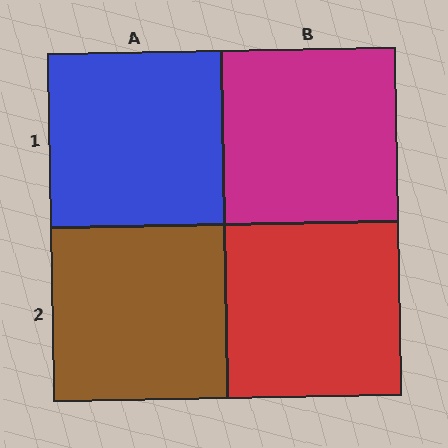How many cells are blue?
1 cell is blue.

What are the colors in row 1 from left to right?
Blue, magenta.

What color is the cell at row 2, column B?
Red.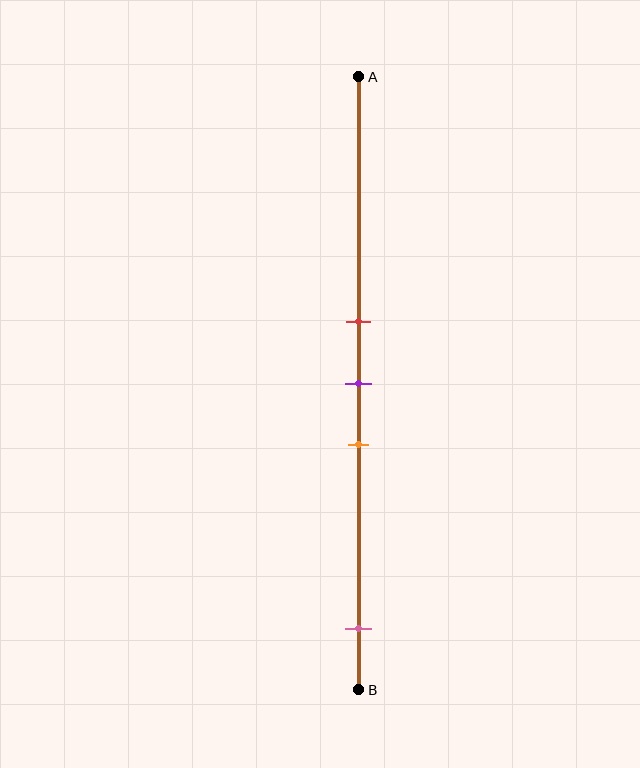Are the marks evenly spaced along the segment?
No, the marks are not evenly spaced.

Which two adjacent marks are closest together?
The red and purple marks are the closest adjacent pair.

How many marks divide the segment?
There are 4 marks dividing the segment.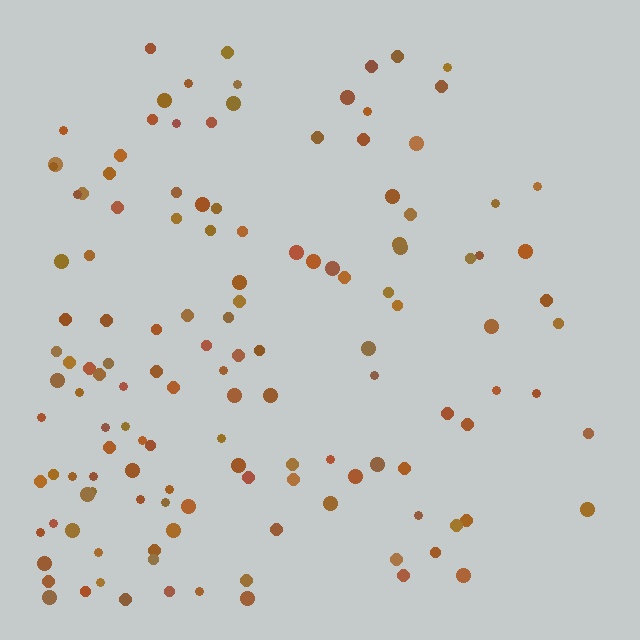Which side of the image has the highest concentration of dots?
The left.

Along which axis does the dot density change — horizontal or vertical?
Horizontal.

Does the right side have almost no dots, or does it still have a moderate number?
Still a moderate number, just noticeably fewer than the left.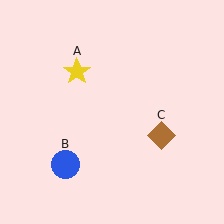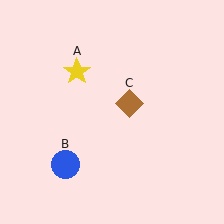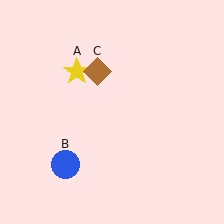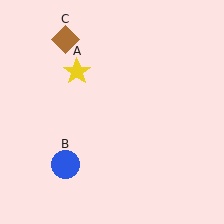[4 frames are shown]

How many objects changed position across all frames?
1 object changed position: brown diamond (object C).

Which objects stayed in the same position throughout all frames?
Yellow star (object A) and blue circle (object B) remained stationary.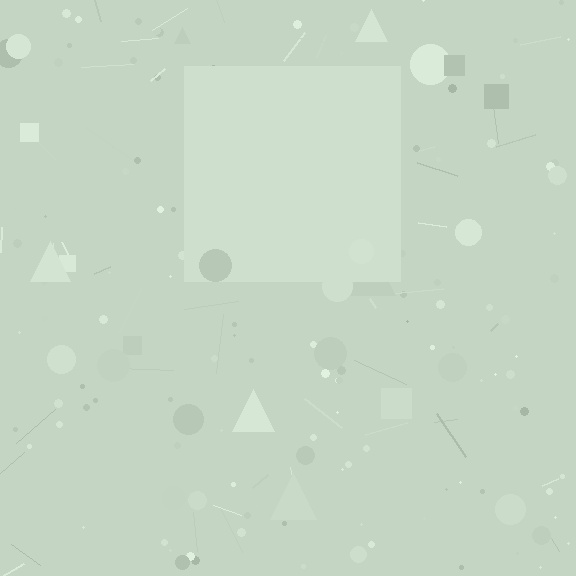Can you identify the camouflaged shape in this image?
The camouflaged shape is a square.